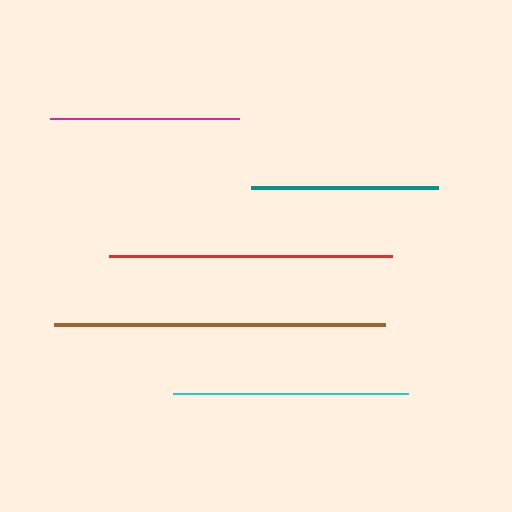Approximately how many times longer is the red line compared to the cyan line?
The red line is approximately 1.2 times the length of the cyan line.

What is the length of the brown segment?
The brown segment is approximately 331 pixels long.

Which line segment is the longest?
The brown line is the longest at approximately 331 pixels.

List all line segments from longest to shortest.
From longest to shortest: brown, red, cyan, magenta, teal.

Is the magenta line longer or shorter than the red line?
The red line is longer than the magenta line.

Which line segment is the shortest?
The teal line is the shortest at approximately 188 pixels.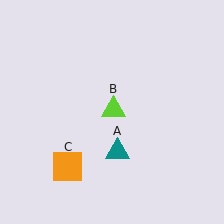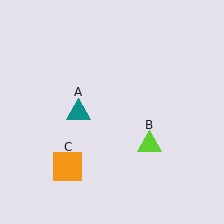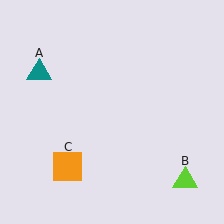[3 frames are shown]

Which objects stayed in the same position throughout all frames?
Orange square (object C) remained stationary.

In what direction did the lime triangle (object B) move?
The lime triangle (object B) moved down and to the right.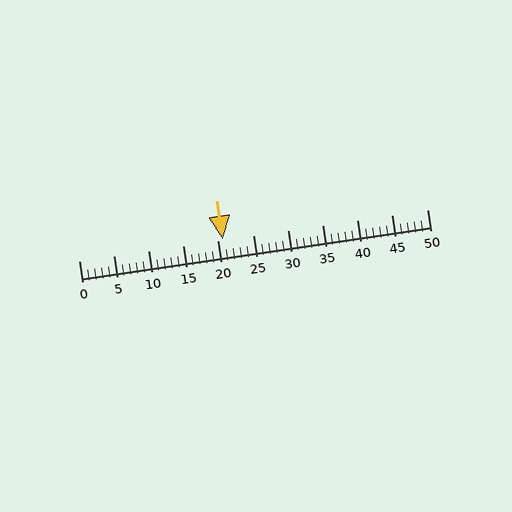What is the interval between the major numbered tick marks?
The major tick marks are spaced 5 units apart.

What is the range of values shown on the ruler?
The ruler shows values from 0 to 50.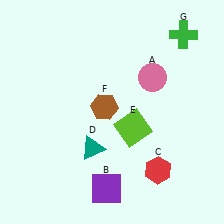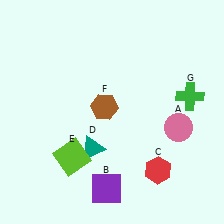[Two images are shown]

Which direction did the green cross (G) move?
The green cross (G) moved down.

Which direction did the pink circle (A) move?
The pink circle (A) moved down.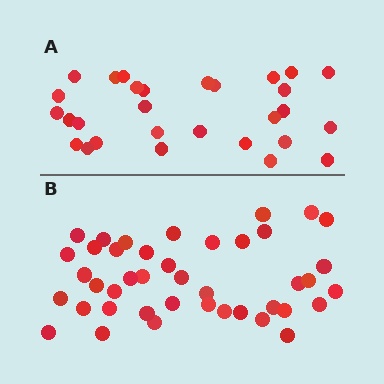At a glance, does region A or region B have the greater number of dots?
Region B (the bottom region) has more dots.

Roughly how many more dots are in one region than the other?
Region B has approximately 15 more dots than region A.